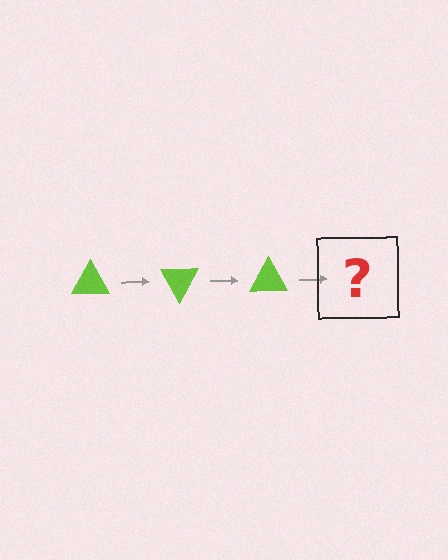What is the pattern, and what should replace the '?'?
The pattern is that the triangle rotates 60 degrees each step. The '?' should be a lime triangle rotated 180 degrees.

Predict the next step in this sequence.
The next step is a lime triangle rotated 180 degrees.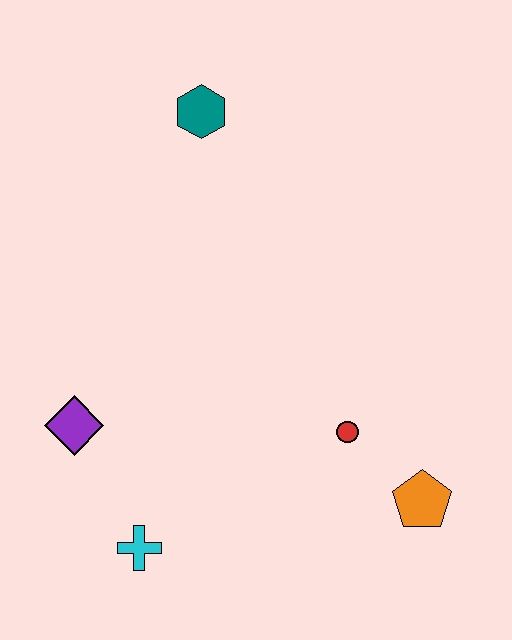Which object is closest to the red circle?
The orange pentagon is closest to the red circle.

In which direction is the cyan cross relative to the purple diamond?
The cyan cross is below the purple diamond.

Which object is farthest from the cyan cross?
The teal hexagon is farthest from the cyan cross.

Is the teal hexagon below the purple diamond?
No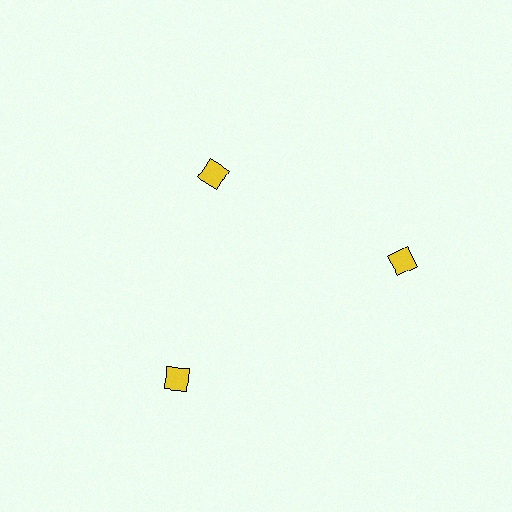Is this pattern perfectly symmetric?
No. The 3 yellow diamonds are arranged in a ring, but one element near the 11 o'clock position is pulled inward toward the center, breaking the 3-fold rotational symmetry.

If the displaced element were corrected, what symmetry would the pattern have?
It would have 3-fold rotational symmetry — the pattern would map onto itself every 120 degrees.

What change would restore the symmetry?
The symmetry would be restored by moving it outward, back onto the ring so that all 3 diamonds sit at equal angles and equal distance from the center.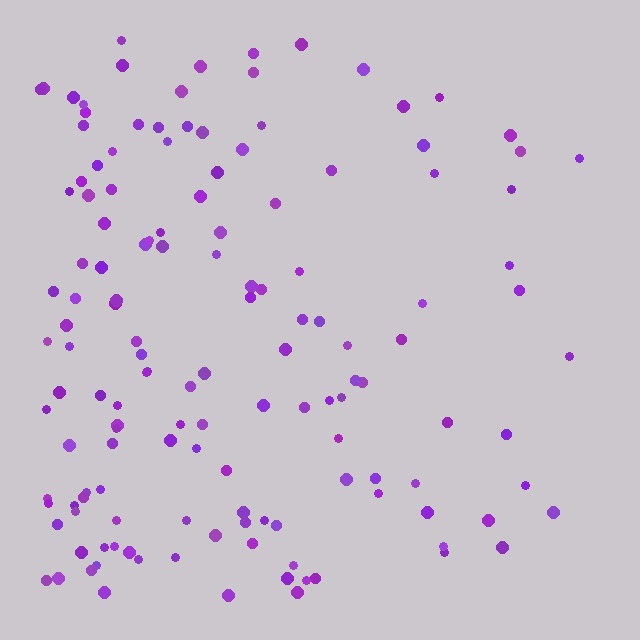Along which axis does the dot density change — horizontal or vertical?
Horizontal.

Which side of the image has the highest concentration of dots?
The left.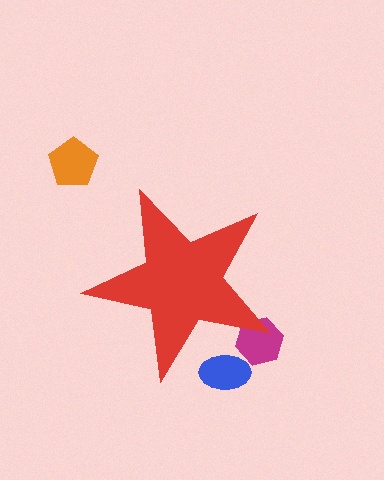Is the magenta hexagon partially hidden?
Yes, the magenta hexagon is partially hidden behind the red star.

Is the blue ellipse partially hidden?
Yes, the blue ellipse is partially hidden behind the red star.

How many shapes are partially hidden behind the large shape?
2 shapes are partially hidden.